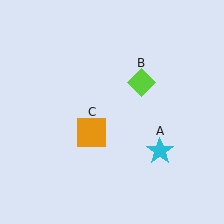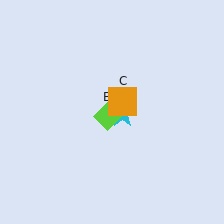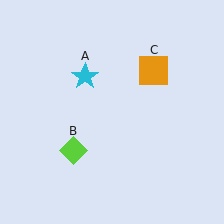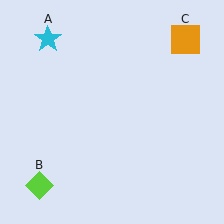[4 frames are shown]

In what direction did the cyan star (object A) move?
The cyan star (object A) moved up and to the left.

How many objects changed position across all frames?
3 objects changed position: cyan star (object A), lime diamond (object B), orange square (object C).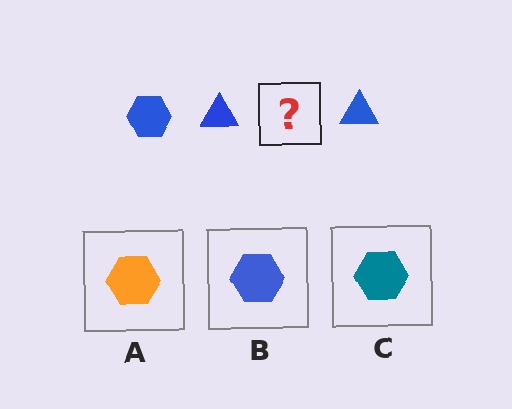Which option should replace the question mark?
Option B.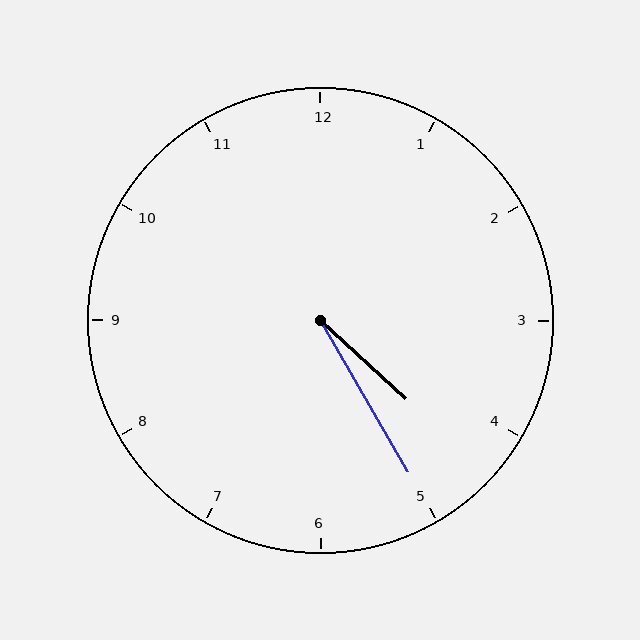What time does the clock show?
4:25.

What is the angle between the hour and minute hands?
Approximately 18 degrees.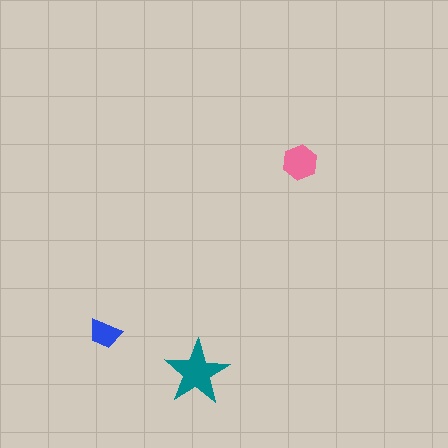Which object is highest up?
The pink hexagon is topmost.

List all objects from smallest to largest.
The blue trapezoid, the pink hexagon, the teal star.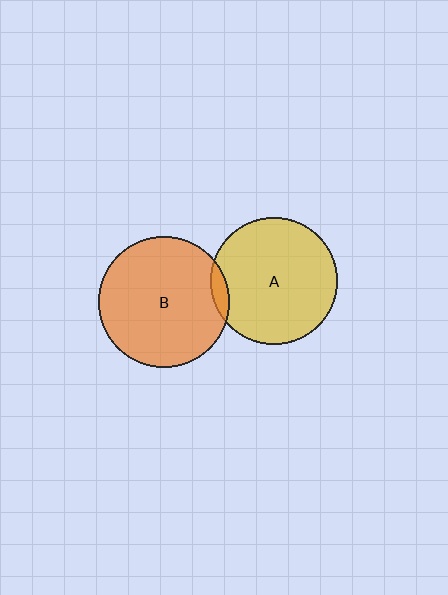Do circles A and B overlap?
Yes.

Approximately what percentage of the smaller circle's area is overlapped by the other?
Approximately 5%.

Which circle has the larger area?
Circle B (orange).